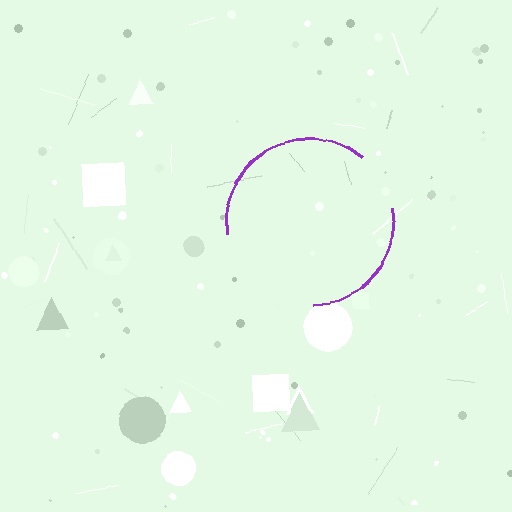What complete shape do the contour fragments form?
The contour fragments form a circle.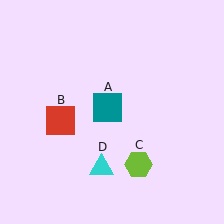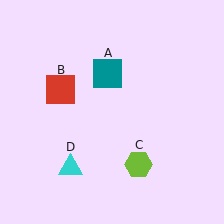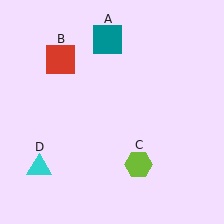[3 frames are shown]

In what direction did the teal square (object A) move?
The teal square (object A) moved up.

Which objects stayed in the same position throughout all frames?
Lime hexagon (object C) remained stationary.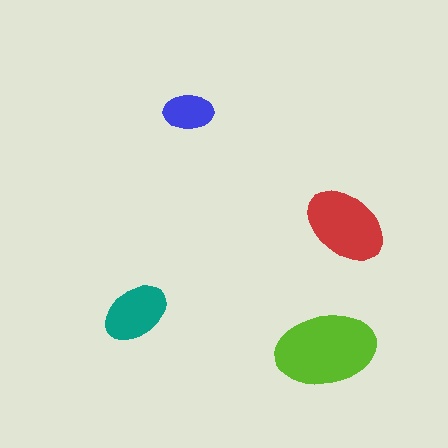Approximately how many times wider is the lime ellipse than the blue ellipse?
About 2 times wider.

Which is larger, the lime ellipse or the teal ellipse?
The lime one.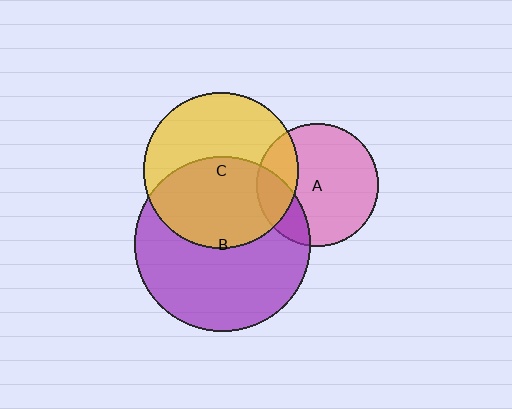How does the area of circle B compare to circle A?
Approximately 2.0 times.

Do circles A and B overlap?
Yes.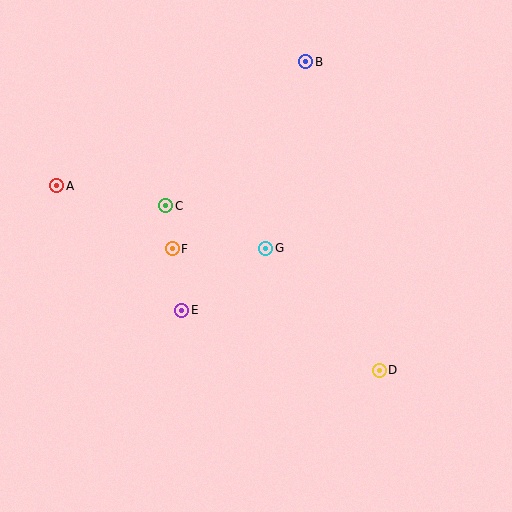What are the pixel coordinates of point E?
Point E is at (182, 310).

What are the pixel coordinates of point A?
Point A is at (57, 186).